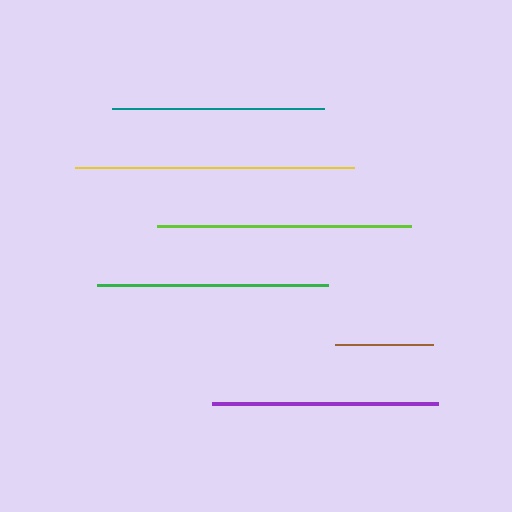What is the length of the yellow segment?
The yellow segment is approximately 280 pixels long.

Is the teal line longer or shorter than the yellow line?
The yellow line is longer than the teal line.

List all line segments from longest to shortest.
From longest to shortest: yellow, lime, green, purple, teal, brown.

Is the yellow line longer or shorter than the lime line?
The yellow line is longer than the lime line.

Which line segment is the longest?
The yellow line is the longest at approximately 280 pixels.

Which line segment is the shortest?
The brown line is the shortest at approximately 98 pixels.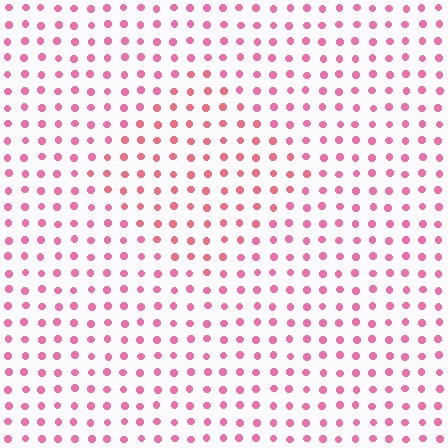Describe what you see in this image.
The image is filled with small pink elements in a uniform arrangement. A diamond-shaped region is visible where the elements are tinted to a slightly different hue, forming a subtle color boundary.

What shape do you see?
I see a diamond.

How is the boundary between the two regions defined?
The boundary is defined purely by a slight shift in hue (about 19 degrees). Spacing, size, and orientation are identical on both sides.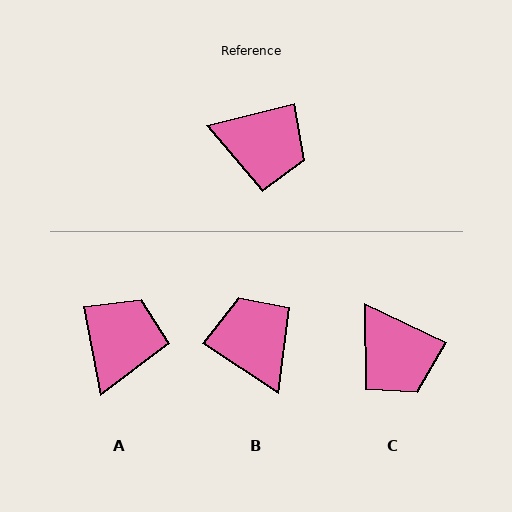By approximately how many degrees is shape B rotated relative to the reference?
Approximately 133 degrees counter-clockwise.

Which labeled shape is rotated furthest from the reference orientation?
B, about 133 degrees away.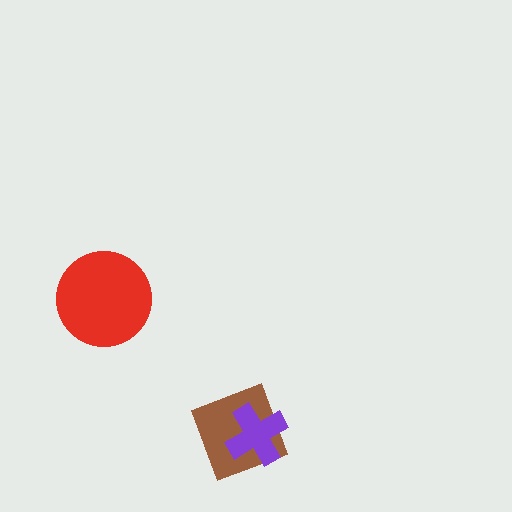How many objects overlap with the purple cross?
1 object overlaps with the purple cross.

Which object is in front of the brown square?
The purple cross is in front of the brown square.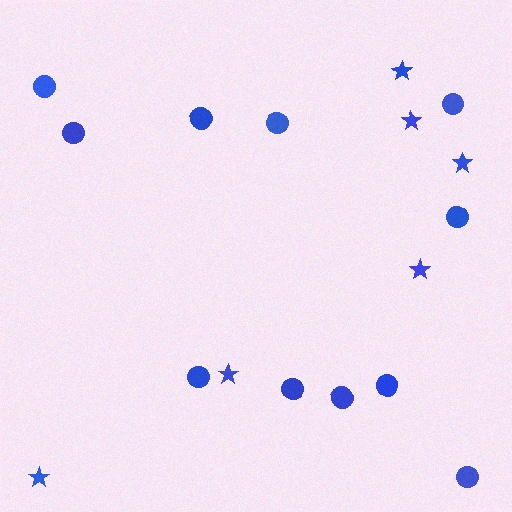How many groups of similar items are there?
There are 2 groups: one group of circles (11) and one group of stars (6).